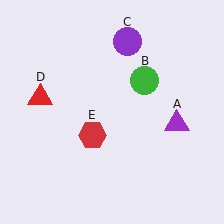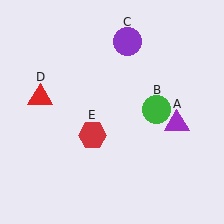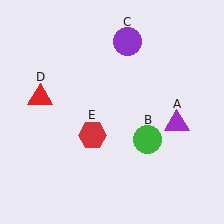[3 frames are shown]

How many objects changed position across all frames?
1 object changed position: green circle (object B).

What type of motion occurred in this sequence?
The green circle (object B) rotated clockwise around the center of the scene.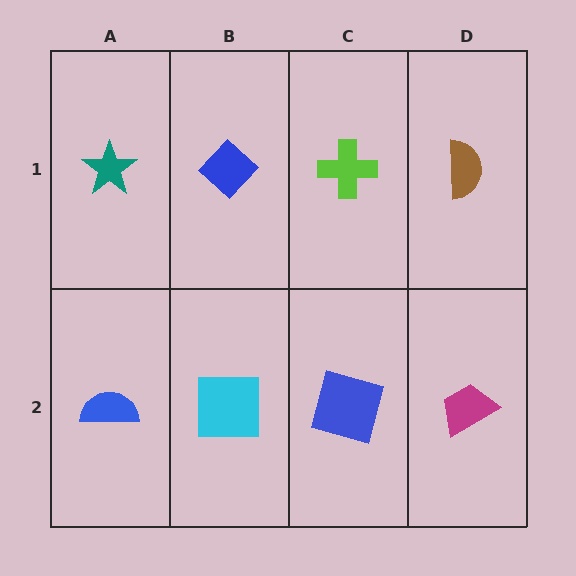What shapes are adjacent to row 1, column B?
A cyan square (row 2, column B), a teal star (row 1, column A), a lime cross (row 1, column C).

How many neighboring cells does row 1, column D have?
2.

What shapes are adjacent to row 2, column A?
A teal star (row 1, column A), a cyan square (row 2, column B).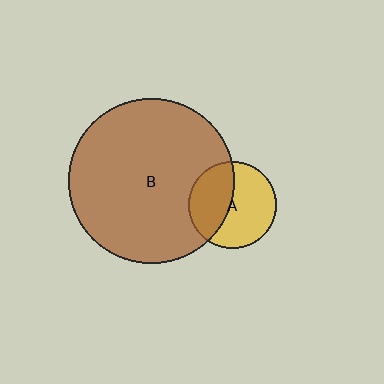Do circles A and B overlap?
Yes.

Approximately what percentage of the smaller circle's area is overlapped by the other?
Approximately 40%.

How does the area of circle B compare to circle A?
Approximately 3.6 times.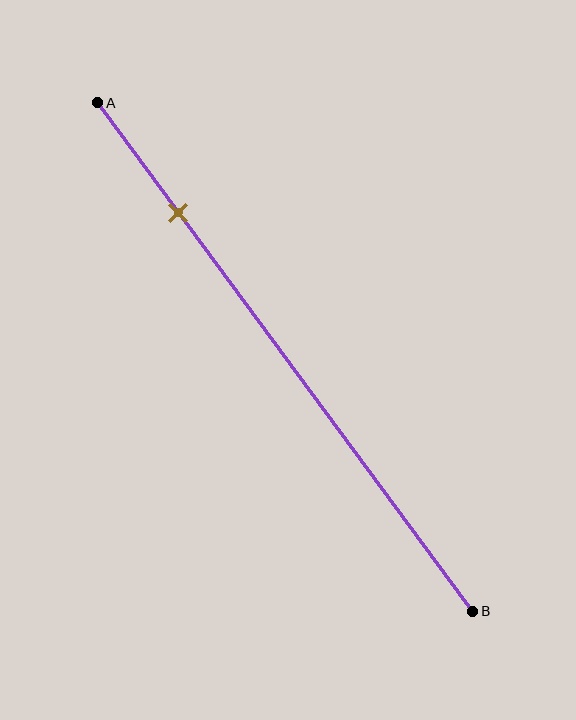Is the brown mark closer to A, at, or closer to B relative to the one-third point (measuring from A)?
The brown mark is closer to point A than the one-third point of segment AB.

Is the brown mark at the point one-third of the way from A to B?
No, the mark is at about 20% from A, not at the 33% one-third point.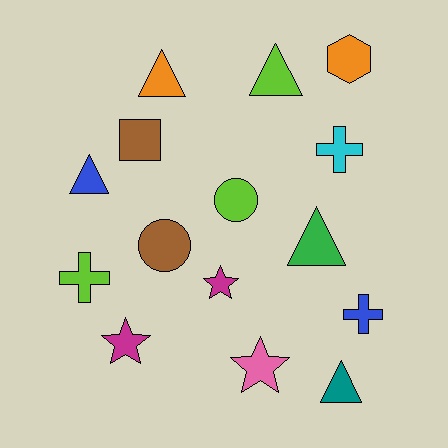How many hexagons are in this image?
There is 1 hexagon.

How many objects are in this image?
There are 15 objects.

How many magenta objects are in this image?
There are 2 magenta objects.